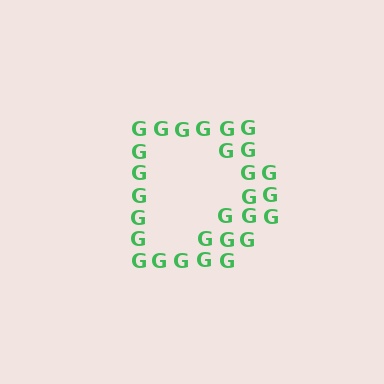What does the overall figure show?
The overall figure shows the letter D.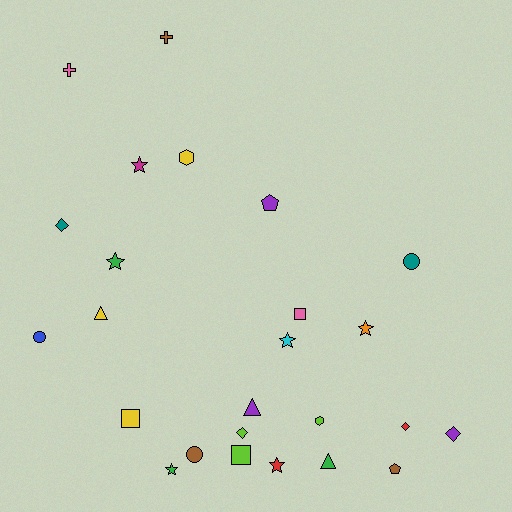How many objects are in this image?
There are 25 objects.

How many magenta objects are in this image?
There is 1 magenta object.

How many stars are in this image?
There are 6 stars.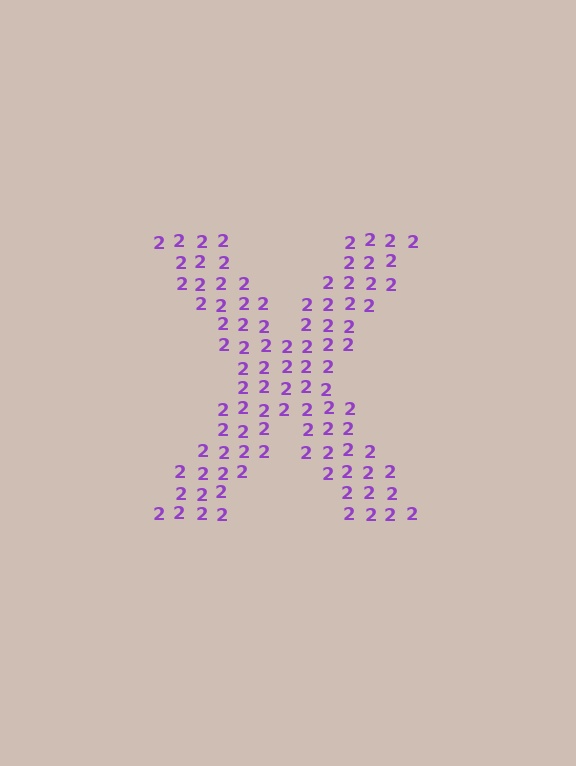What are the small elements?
The small elements are digit 2's.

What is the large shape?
The large shape is the letter X.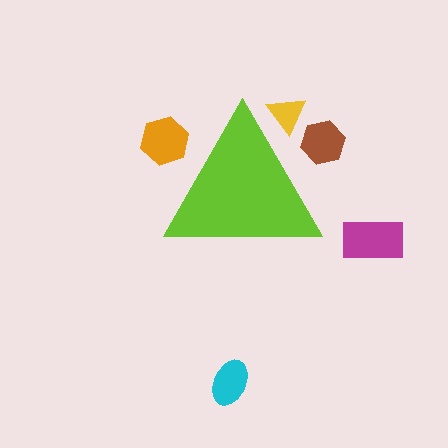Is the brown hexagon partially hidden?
Yes, the brown hexagon is partially hidden behind the lime triangle.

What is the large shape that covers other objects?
A lime triangle.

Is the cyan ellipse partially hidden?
No, the cyan ellipse is fully visible.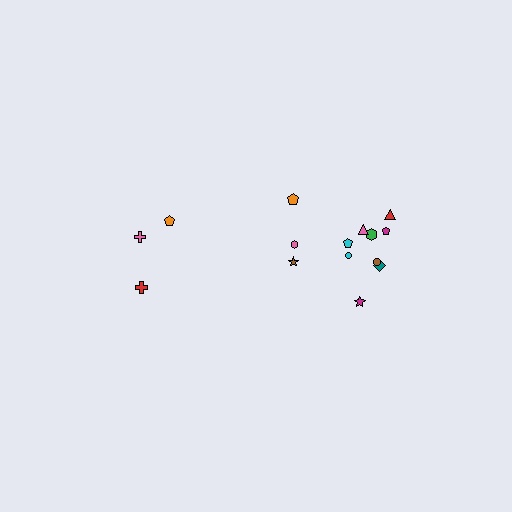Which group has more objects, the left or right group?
The right group.